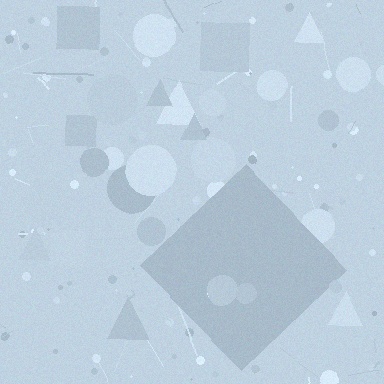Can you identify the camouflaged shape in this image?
The camouflaged shape is a diamond.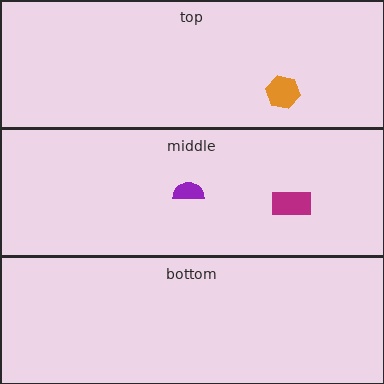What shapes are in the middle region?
The magenta rectangle, the purple semicircle.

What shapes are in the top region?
The orange hexagon.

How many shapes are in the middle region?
2.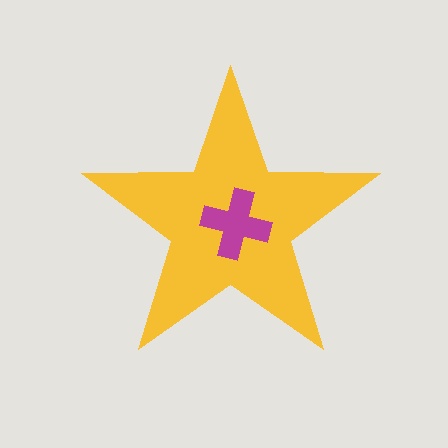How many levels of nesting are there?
2.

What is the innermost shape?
The magenta cross.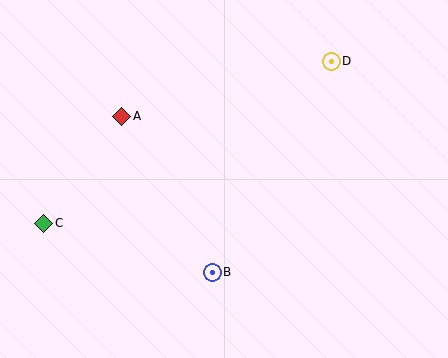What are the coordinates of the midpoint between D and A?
The midpoint between D and A is at (226, 89).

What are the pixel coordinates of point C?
Point C is at (44, 223).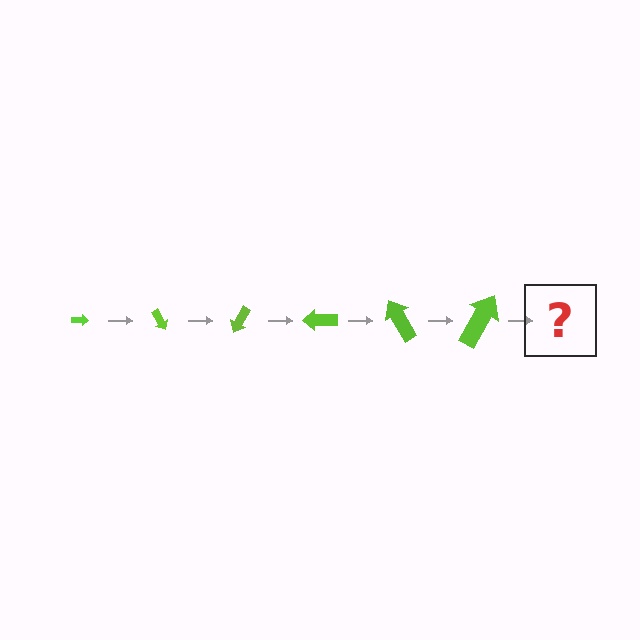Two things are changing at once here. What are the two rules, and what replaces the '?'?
The two rules are that the arrow grows larger each step and it rotates 60 degrees each step. The '?' should be an arrow, larger than the previous one and rotated 360 degrees from the start.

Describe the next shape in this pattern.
It should be an arrow, larger than the previous one and rotated 360 degrees from the start.